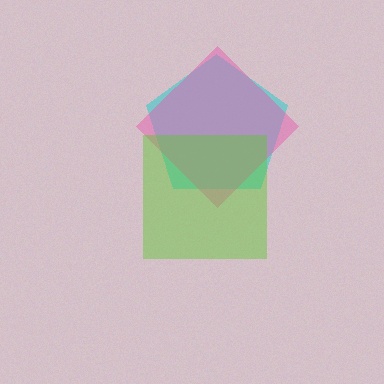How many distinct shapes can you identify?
There are 3 distinct shapes: a cyan pentagon, a pink diamond, a lime square.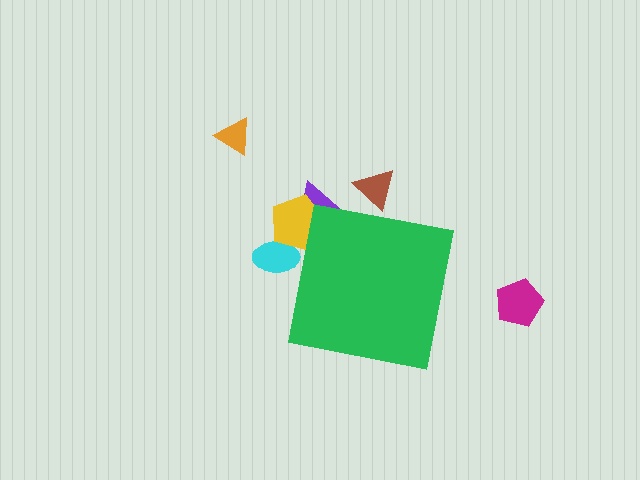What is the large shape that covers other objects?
A green square.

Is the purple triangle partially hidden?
Yes, the purple triangle is partially hidden behind the green square.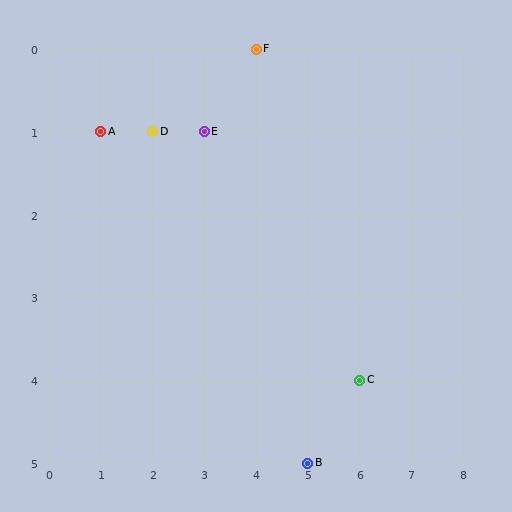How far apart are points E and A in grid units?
Points E and A are 2 columns apart.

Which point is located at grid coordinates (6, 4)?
Point C is at (6, 4).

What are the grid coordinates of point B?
Point B is at grid coordinates (5, 5).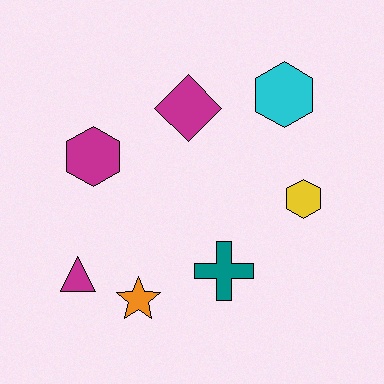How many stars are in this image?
There is 1 star.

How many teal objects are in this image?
There is 1 teal object.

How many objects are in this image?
There are 7 objects.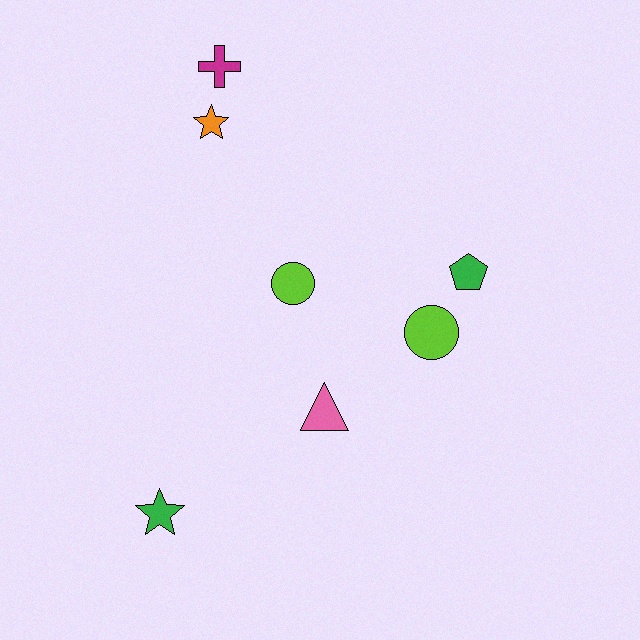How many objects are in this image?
There are 7 objects.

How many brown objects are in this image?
There are no brown objects.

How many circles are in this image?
There are 2 circles.